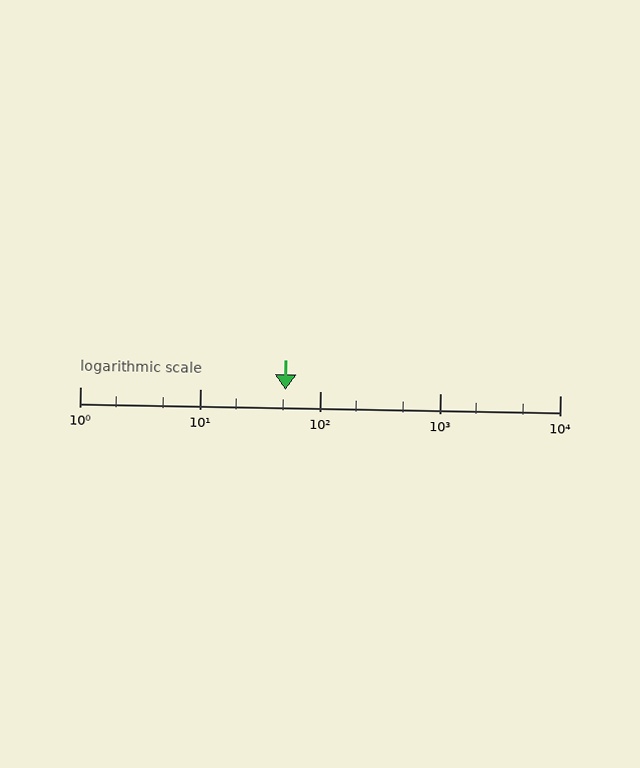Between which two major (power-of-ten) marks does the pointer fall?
The pointer is between 10 and 100.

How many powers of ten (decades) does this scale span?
The scale spans 4 decades, from 1 to 10000.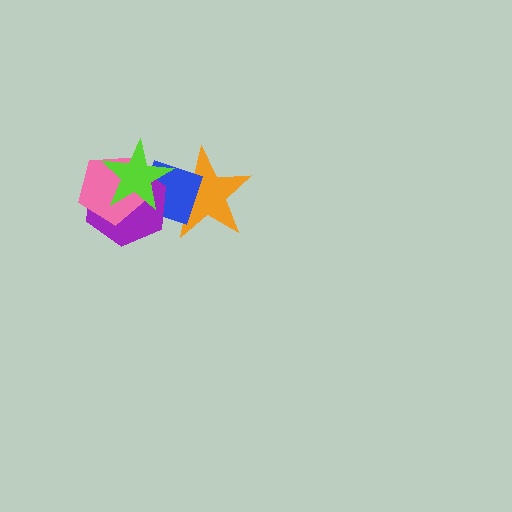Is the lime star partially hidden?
No, no other shape covers it.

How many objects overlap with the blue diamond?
4 objects overlap with the blue diamond.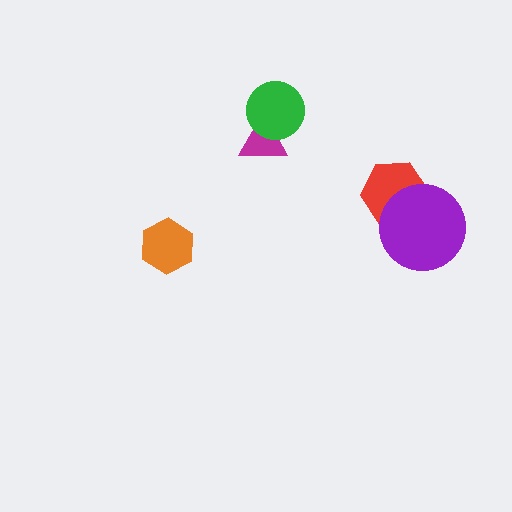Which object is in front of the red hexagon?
The purple circle is in front of the red hexagon.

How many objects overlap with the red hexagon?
1 object overlaps with the red hexagon.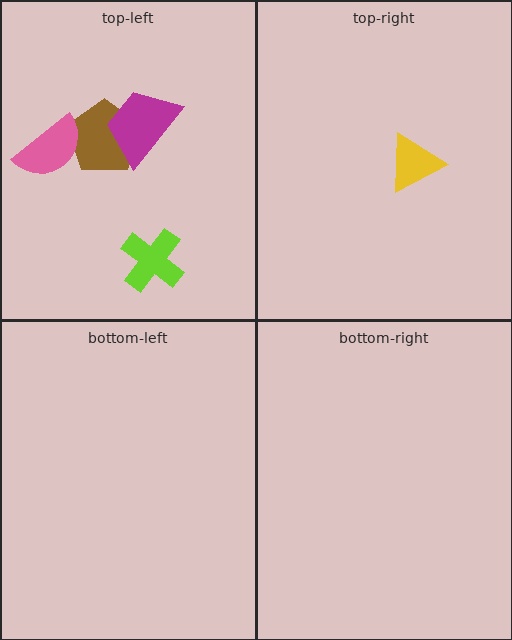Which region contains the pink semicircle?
The top-left region.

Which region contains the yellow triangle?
The top-right region.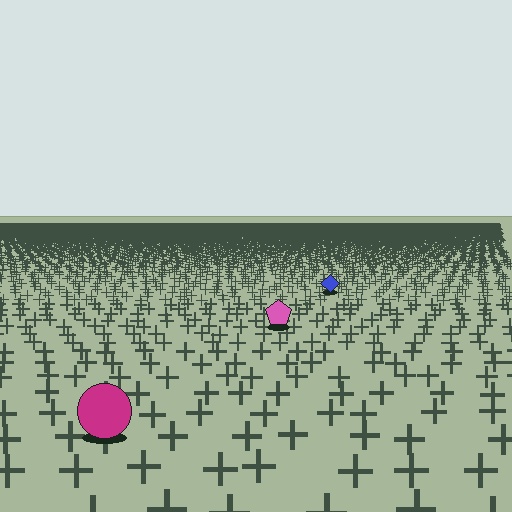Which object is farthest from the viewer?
The blue diamond is farthest from the viewer. It appears smaller and the ground texture around it is denser.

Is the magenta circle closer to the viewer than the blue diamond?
Yes. The magenta circle is closer — you can tell from the texture gradient: the ground texture is coarser near it.